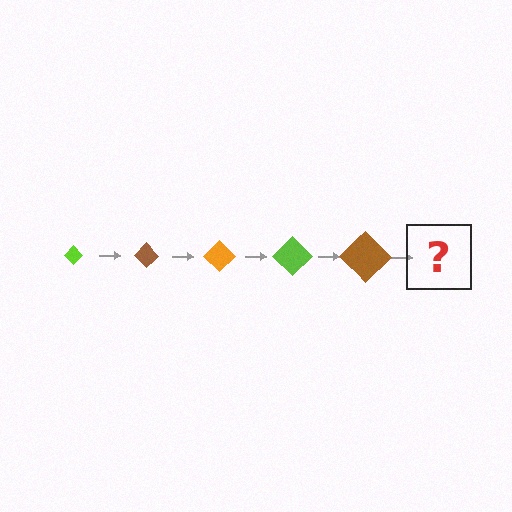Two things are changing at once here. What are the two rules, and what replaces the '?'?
The two rules are that the diamond grows larger each step and the color cycles through lime, brown, and orange. The '?' should be an orange diamond, larger than the previous one.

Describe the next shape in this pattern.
It should be an orange diamond, larger than the previous one.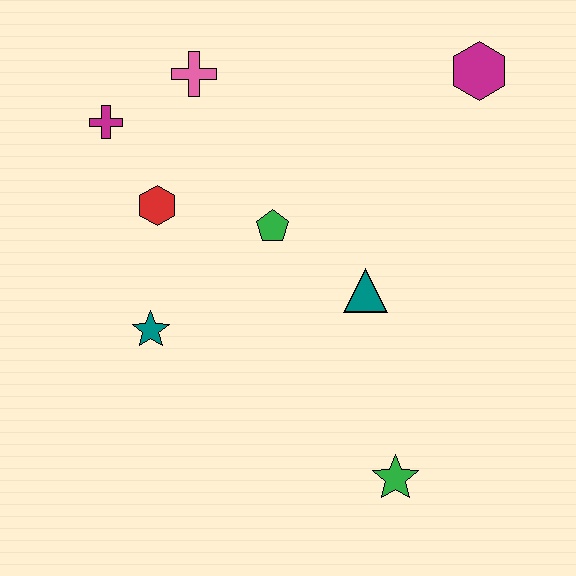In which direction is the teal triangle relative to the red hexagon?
The teal triangle is to the right of the red hexagon.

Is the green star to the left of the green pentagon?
No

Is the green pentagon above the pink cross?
No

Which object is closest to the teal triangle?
The green pentagon is closest to the teal triangle.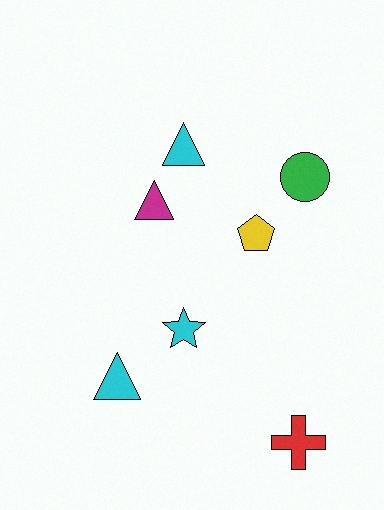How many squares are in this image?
There are no squares.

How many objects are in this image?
There are 7 objects.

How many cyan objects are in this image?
There are 3 cyan objects.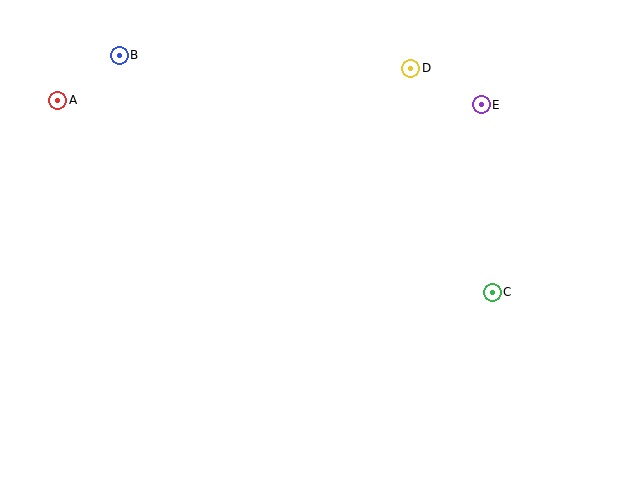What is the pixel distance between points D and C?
The distance between D and C is 238 pixels.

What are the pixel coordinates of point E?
Point E is at (481, 105).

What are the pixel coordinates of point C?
Point C is at (492, 292).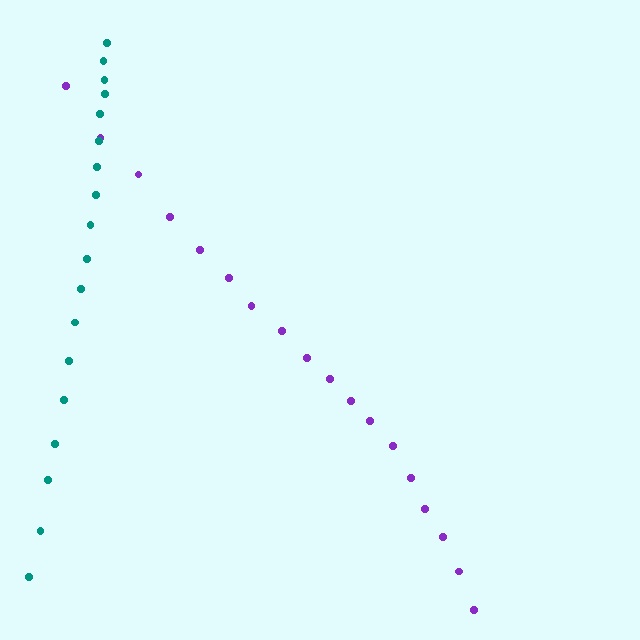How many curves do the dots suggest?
There are 2 distinct paths.